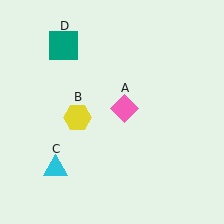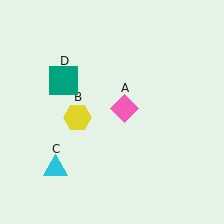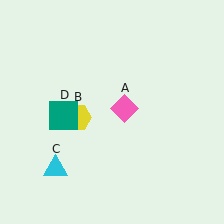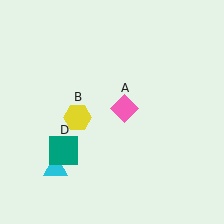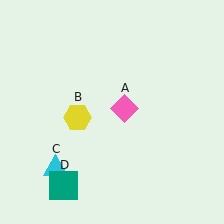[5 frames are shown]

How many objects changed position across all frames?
1 object changed position: teal square (object D).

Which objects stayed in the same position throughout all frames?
Pink diamond (object A) and yellow hexagon (object B) and cyan triangle (object C) remained stationary.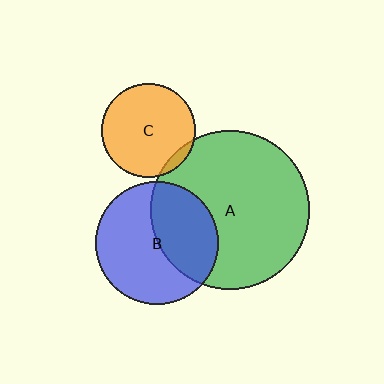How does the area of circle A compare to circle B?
Approximately 1.7 times.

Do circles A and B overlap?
Yes.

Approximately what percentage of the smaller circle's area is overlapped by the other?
Approximately 40%.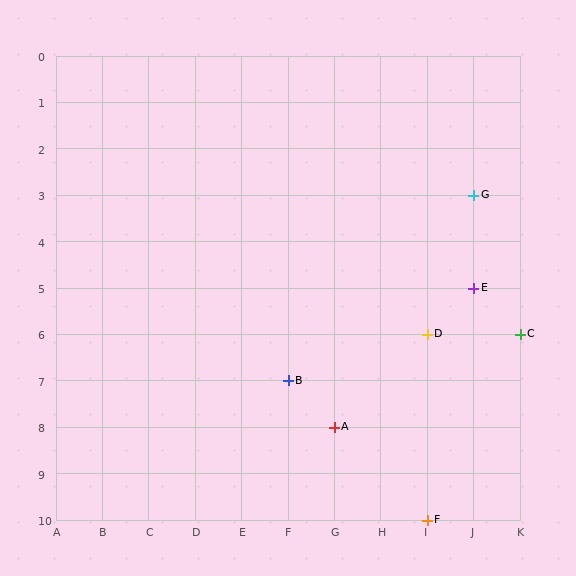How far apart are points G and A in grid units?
Points G and A are 3 columns and 5 rows apart (about 5.8 grid units diagonally).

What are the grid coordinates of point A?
Point A is at grid coordinates (G, 8).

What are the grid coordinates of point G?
Point G is at grid coordinates (J, 3).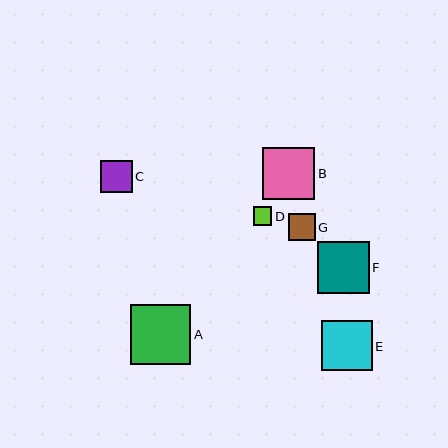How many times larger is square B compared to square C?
Square B is approximately 1.6 times the size of square C.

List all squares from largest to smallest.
From largest to smallest: A, F, B, E, C, G, D.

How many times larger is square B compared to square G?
Square B is approximately 1.9 times the size of square G.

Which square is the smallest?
Square D is the smallest with a size of approximately 19 pixels.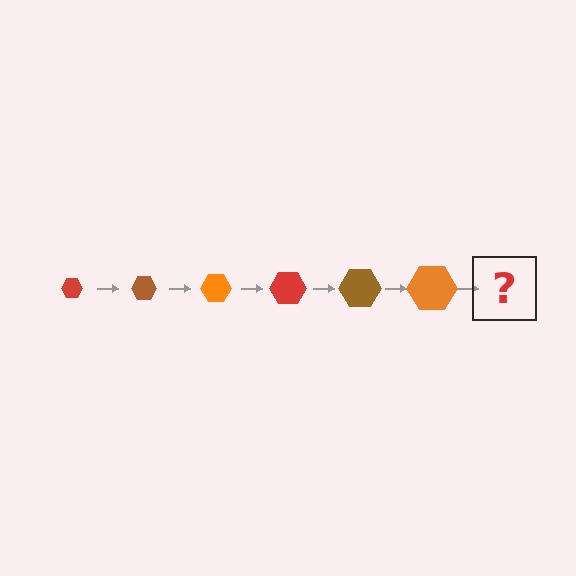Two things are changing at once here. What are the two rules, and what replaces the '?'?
The two rules are that the hexagon grows larger each step and the color cycles through red, brown, and orange. The '?' should be a red hexagon, larger than the previous one.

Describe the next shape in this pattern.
It should be a red hexagon, larger than the previous one.